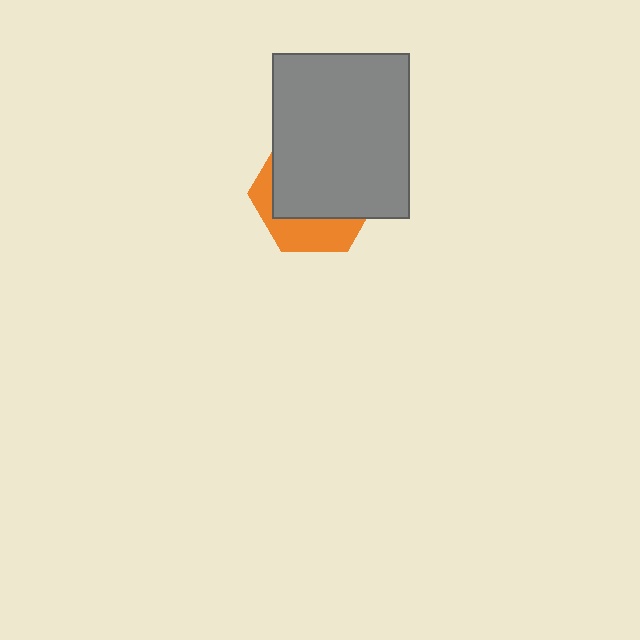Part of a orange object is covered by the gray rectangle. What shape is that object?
It is a hexagon.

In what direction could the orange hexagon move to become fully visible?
The orange hexagon could move down. That would shift it out from behind the gray rectangle entirely.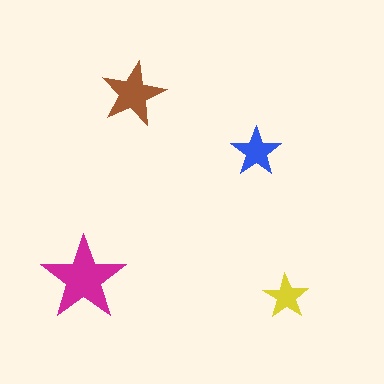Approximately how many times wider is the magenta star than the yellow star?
About 2 times wider.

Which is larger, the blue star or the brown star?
The brown one.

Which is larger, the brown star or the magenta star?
The magenta one.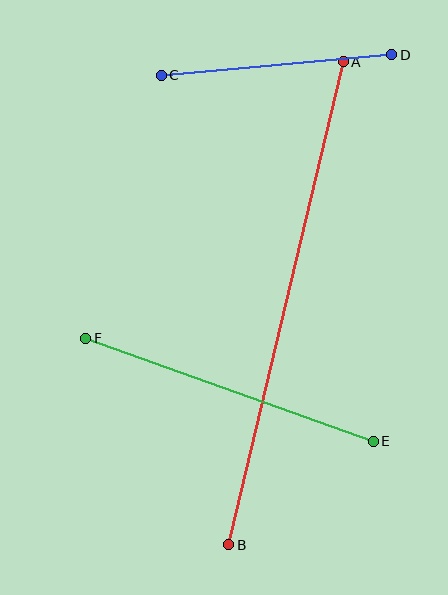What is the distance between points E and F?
The distance is approximately 305 pixels.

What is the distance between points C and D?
The distance is approximately 232 pixels.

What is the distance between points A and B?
The distance is approximately 496 pixels.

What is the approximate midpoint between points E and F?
The midpoint is at approximately (229, 390) pixels.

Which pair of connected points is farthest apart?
Points A and B are farthest apart.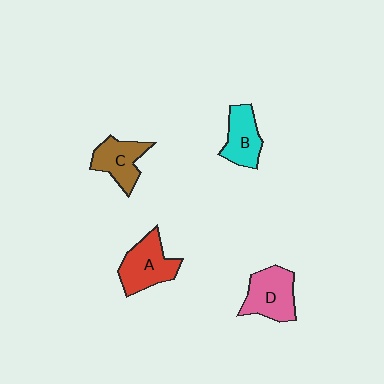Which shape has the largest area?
Shape A (red).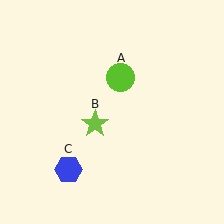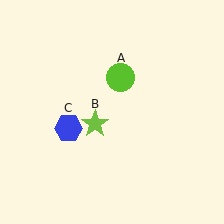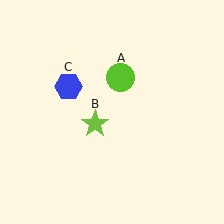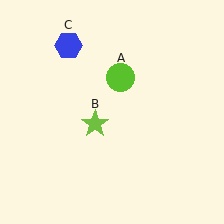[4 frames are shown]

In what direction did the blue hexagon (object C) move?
The blue hexagon (object C) moved up.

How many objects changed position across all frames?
1 object changed position: blue hexagon (object C).